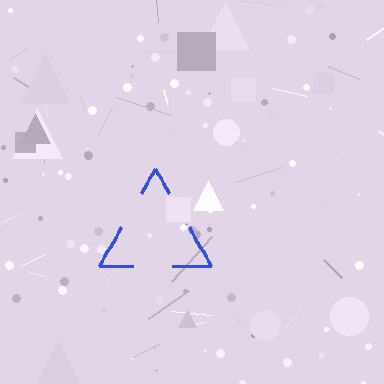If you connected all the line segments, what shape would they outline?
They would outline a triangle.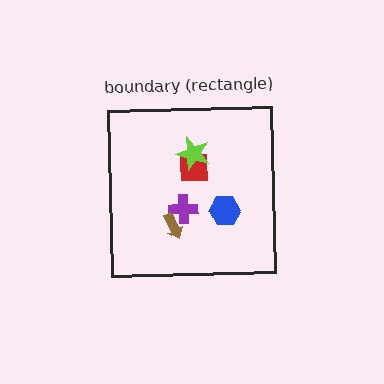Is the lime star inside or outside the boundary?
Inside.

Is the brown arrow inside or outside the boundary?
Inside.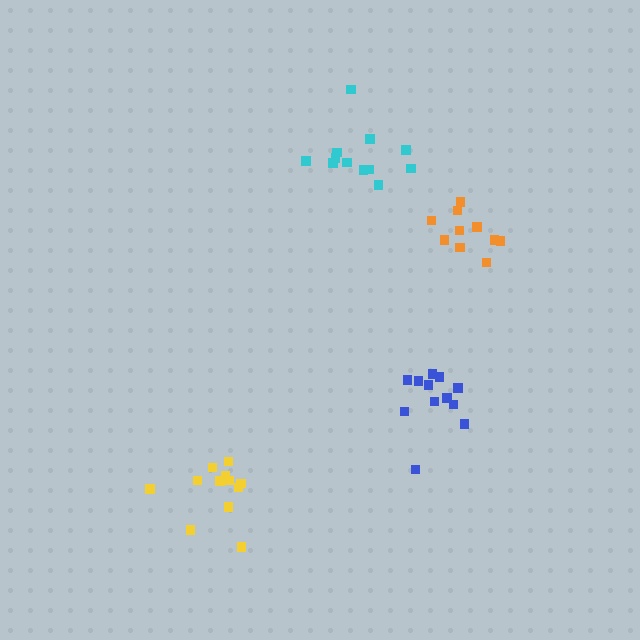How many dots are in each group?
Group 1: 12 dots, Group 2: 12 dots, Group 3: 12 dots, Group 4: 10 dots (46 total).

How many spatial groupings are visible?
There are 4 spatial groupings.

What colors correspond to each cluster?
The clusters are colored: yellow, cyan, blue, orange.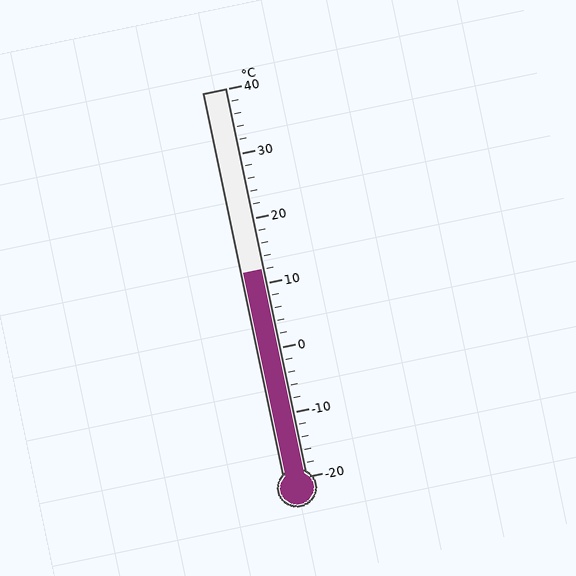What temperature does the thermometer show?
The thermometer shows approximately 12°C.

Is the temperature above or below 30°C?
The temperature is below 30°C.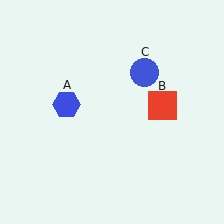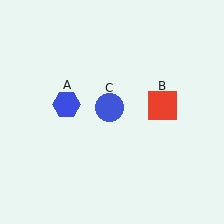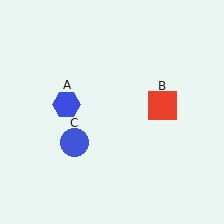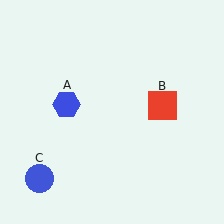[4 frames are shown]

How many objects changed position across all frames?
1 object changed position: blue circle (object C).